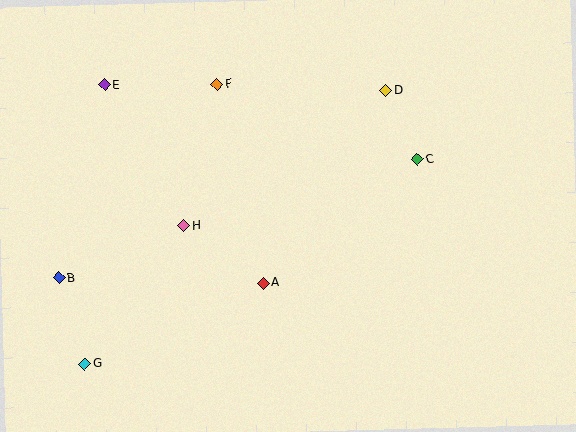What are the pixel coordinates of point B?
Point B is at (59, 278).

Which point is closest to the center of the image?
Point A at (263, 283) is closest to the center.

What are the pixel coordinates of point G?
Point G is at (85, 364).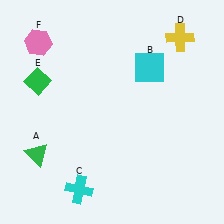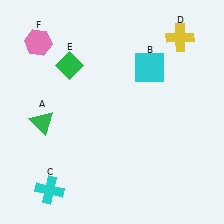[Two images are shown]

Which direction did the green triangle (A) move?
The green triangle (A) moved up.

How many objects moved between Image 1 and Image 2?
3 objects moved between the two images.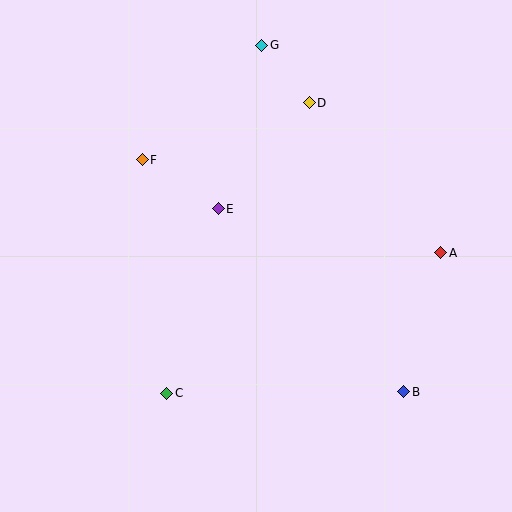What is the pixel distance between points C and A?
The distance between C and A is 308 pixels.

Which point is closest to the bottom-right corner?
Point B is closest to the bottom-right corner.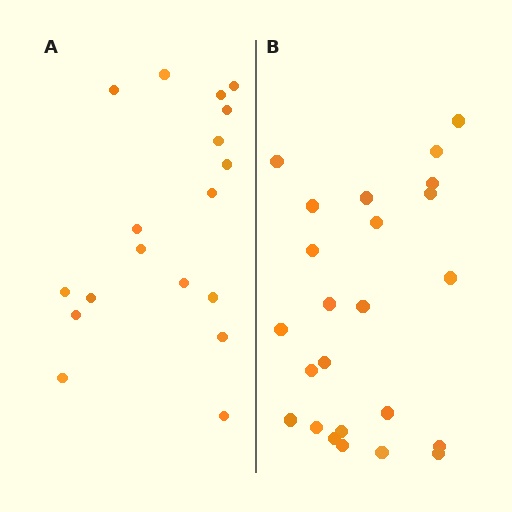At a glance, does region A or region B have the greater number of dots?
Region B (the right region) has more dots.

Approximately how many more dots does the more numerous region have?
Region B has about 6 more dots than region A.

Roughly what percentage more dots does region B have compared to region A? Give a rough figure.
About 35% more.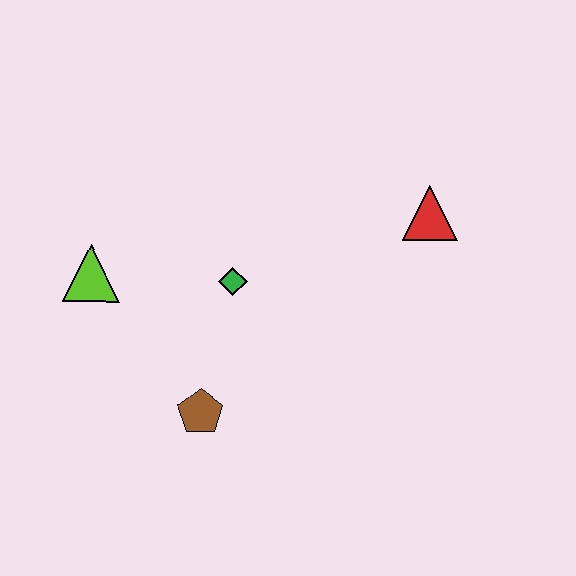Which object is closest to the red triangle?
The green diamond is closest to the red triangle.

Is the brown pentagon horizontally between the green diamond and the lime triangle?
Yes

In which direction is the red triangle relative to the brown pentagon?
The red triangle is to the right of the brown pentagon.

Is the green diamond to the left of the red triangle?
Yes